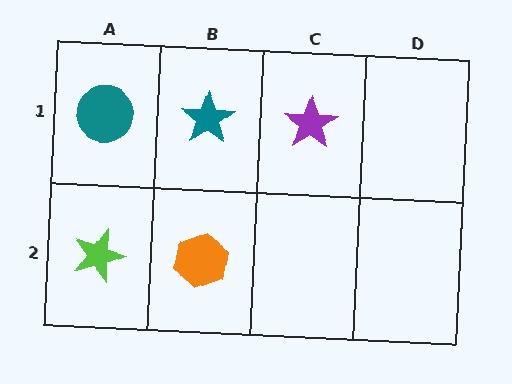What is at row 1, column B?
A teal star.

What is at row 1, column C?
A purple star.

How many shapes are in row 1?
3 shapes.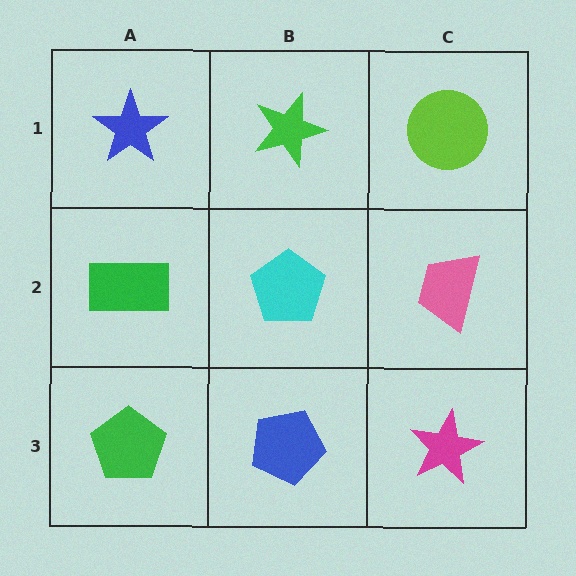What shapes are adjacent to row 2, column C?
A lime circle (row 1, column C), a magenta star (row 3, column C), a cyan pentagon (row 2, column B).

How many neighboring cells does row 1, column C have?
2.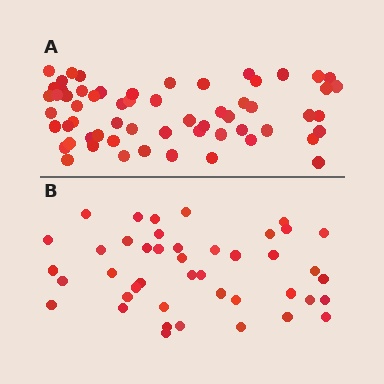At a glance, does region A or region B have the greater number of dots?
Region A (the top region) has more dots.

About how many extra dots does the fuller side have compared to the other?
Region A has approximately 15 more dots than region B.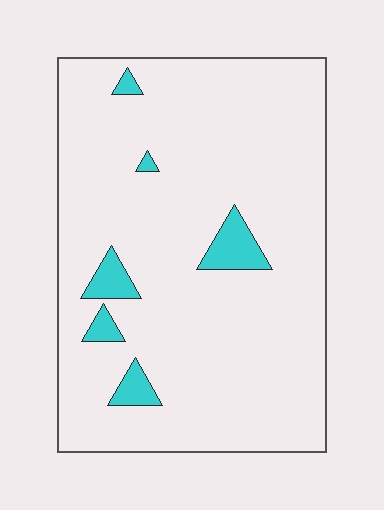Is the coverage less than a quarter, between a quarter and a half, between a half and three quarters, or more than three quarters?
Less than a quarter.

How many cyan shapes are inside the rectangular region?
6.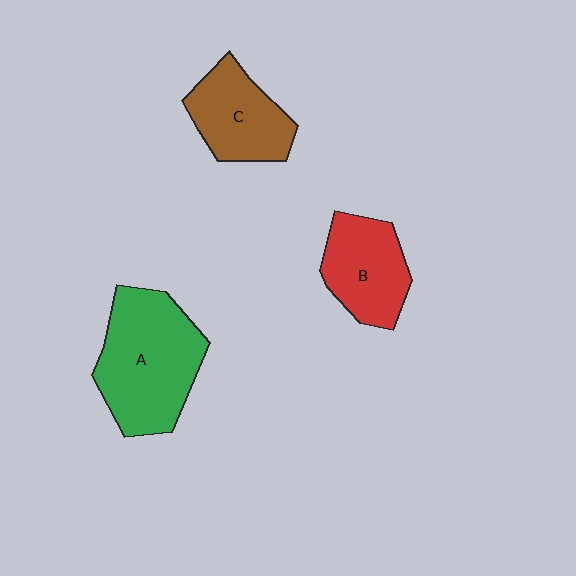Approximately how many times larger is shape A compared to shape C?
Approximately 1.6 times.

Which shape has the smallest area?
Shape C (brown).